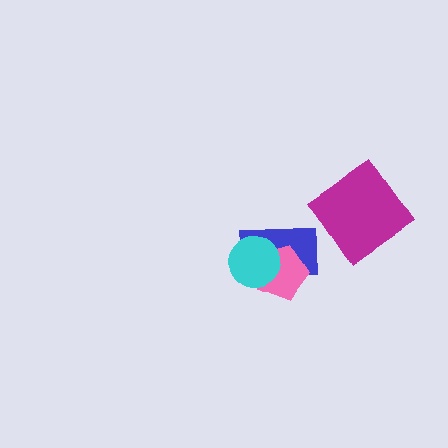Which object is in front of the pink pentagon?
The cyan circle is in front of the pink pentagon.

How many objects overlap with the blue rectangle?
2 objects overlap with the blue rectangle.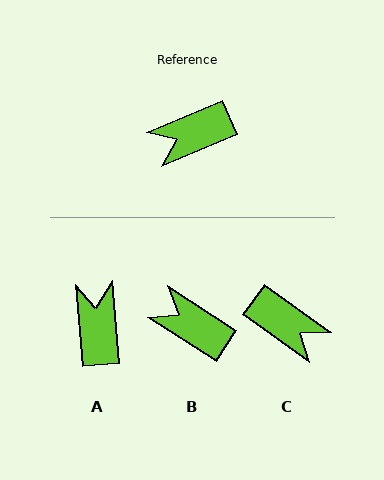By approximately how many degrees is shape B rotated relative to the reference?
Approximately 55 degrees clockwise.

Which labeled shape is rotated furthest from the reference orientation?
C, about 121 degrees away.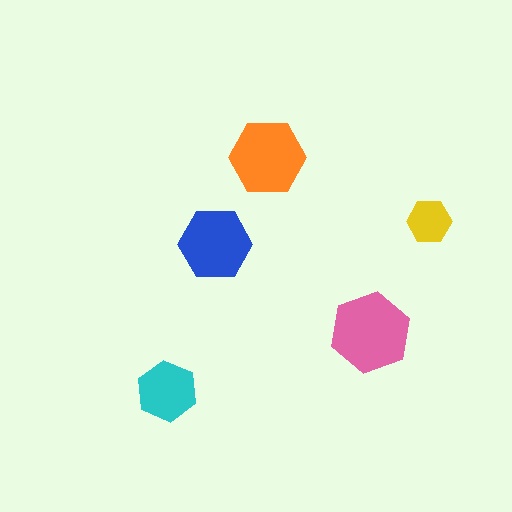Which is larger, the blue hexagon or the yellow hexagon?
The blue one.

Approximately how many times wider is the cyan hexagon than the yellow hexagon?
About 1.5 times wider.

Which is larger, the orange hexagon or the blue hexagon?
The orange one.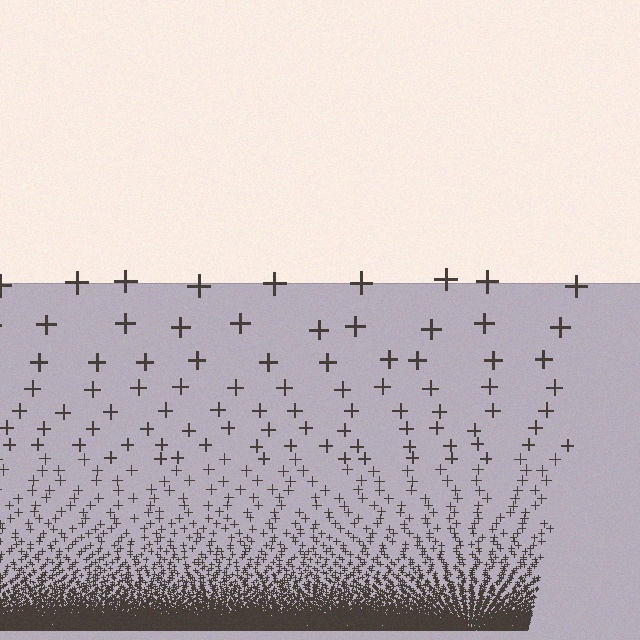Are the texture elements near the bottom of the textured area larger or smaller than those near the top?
Smaller. The gradient is inverted — elements near the bottom are smaller and denser.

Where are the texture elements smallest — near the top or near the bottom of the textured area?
Near the bottom.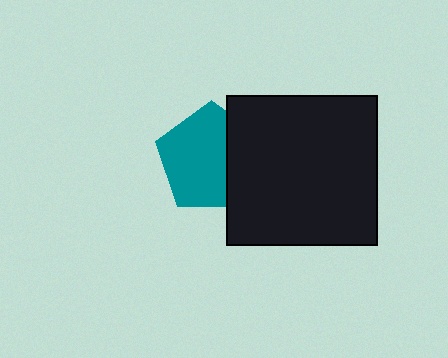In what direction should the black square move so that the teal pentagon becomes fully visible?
The black square should move right. That is the shortest direction to clear the overlap and leave the teal pentagon fully visible.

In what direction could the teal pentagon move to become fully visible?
The teal pentagon could move left. That would shift it out from behind the black square entirely.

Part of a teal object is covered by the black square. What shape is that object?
It is a pentagon.